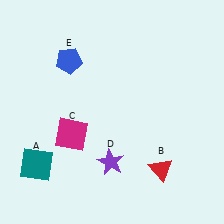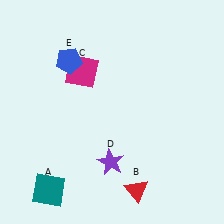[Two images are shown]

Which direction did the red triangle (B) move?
The red triangle (B) moved left.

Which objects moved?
The objects that moved are: the teal square (A), the red triangle (B), the magenta square (C).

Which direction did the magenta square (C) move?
The magenta square (C) moved up.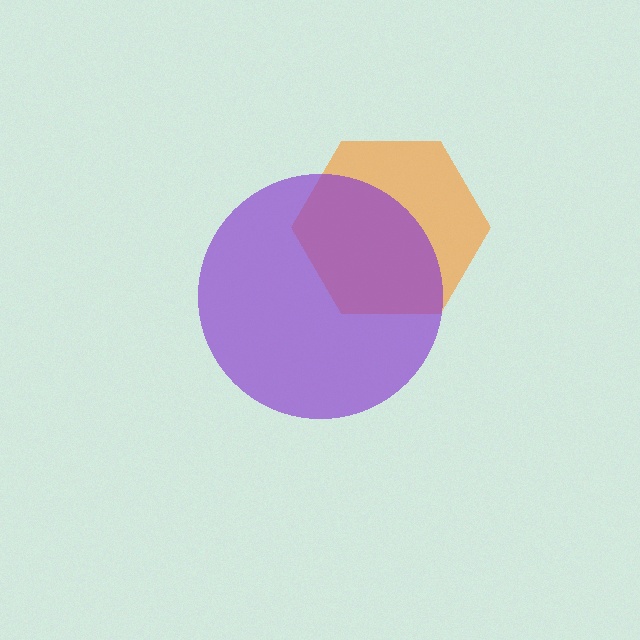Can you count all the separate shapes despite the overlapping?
Yes, there are 2 separate shapes.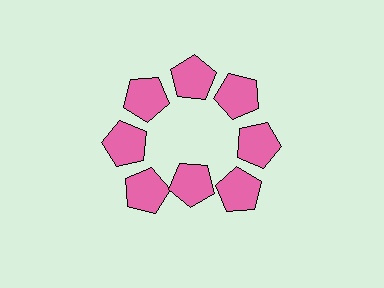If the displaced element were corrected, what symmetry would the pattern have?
It would have 8-fold rotational symmetry — the pattern would map onto itself every 45 degrees.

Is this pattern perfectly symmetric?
No. The 8 pink pentagons are arranged in a ring, but one element near the 6 o'clock position is pulled inward toward the center, breaking the 8-fold rotational symmetry.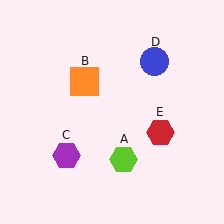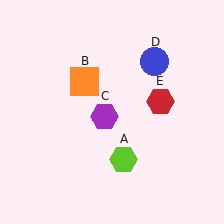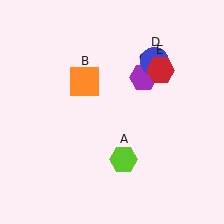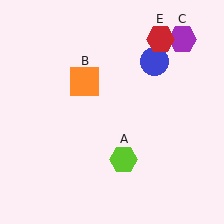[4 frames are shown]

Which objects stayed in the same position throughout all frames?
Lime hexagon (object A) and orange square (object B) and blue circle (object D) remained stationary.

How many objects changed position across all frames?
2 objects changed position: purple hexagon (object C), red hexagon (object E).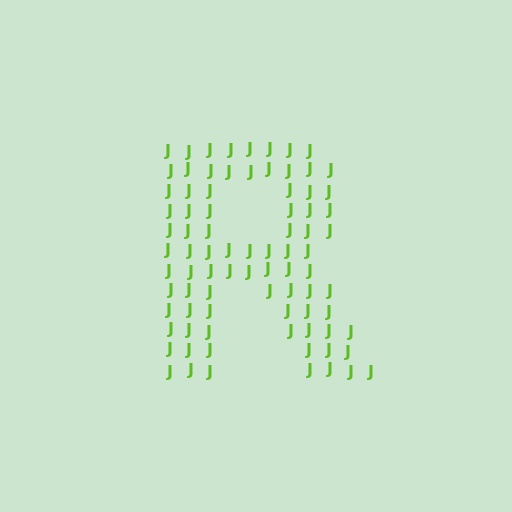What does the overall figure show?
The overall figure shows the letter R.